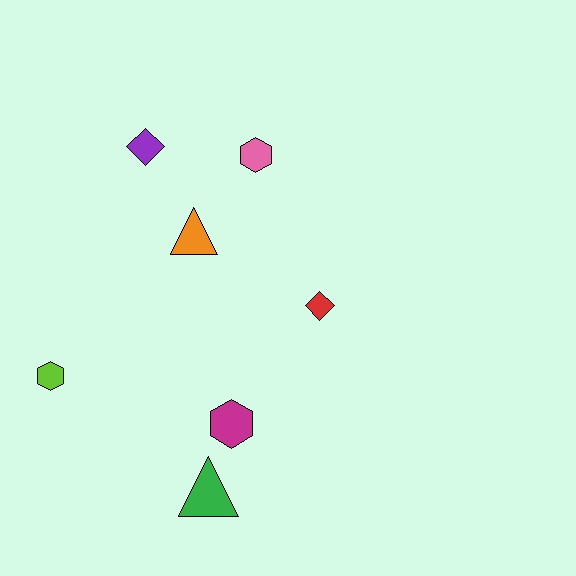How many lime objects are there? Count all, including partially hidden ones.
There is 1 lime object.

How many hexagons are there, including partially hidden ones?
There are 3 hexagons.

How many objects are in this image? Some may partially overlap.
There are 7 objects.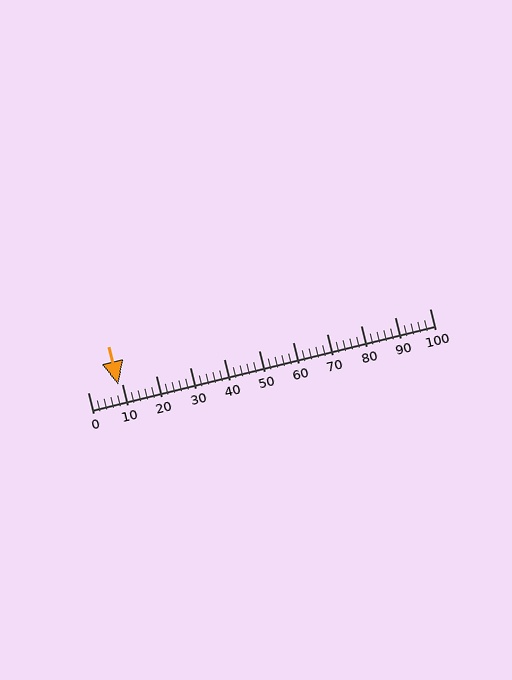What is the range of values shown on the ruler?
The ruler shows values from 0 to 100.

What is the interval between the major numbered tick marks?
The major tick marks are spaced 10 units apart.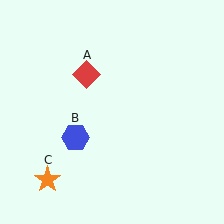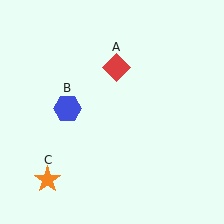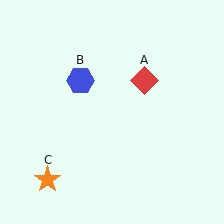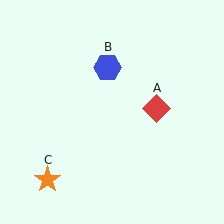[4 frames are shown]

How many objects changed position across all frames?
2 objects changed position: red diamond (object A), blue hexagon (object B).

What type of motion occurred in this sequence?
The red diamond (object A), blue hexagon (object B) rotated clockwise around the center of the scene.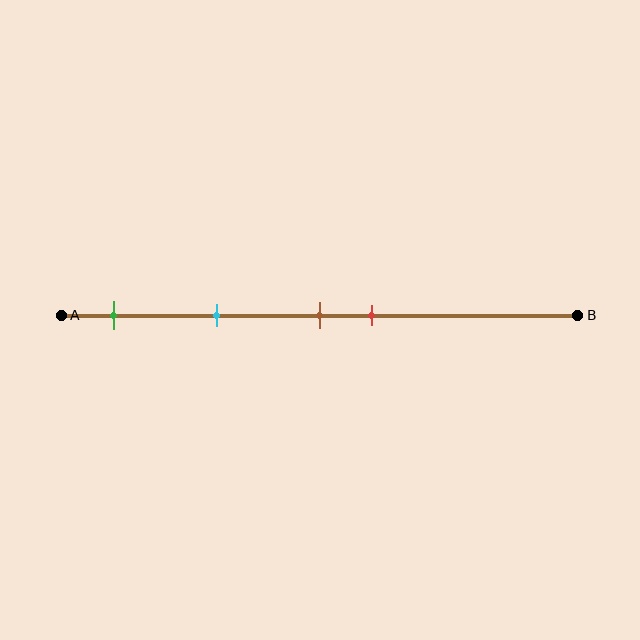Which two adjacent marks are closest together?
The brown and red marks are the closest adjacent pair.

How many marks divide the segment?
There are 4 marks dividing the segment.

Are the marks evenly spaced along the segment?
No, the marks are not evenly spaced.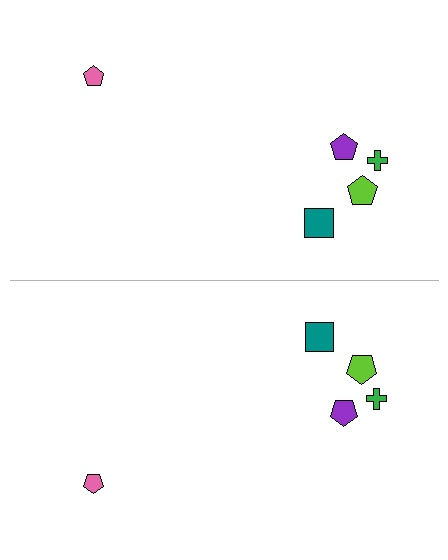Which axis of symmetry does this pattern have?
The pattern has a horizontal axis of symmetry running through the center of the image.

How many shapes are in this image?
There are 10 shapes in this image.